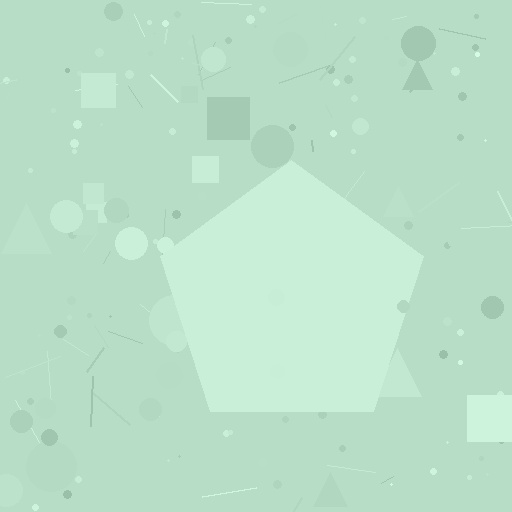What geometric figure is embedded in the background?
A pentagon is embedded in the background.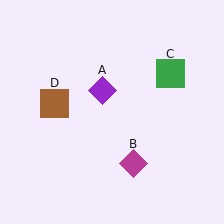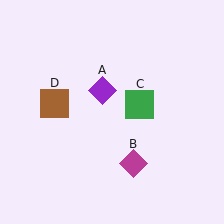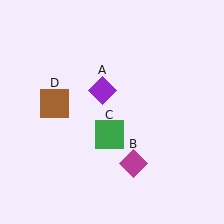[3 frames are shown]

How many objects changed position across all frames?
1 object changed position: green square (object C).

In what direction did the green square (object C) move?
The green square (object C) moved down and to the left.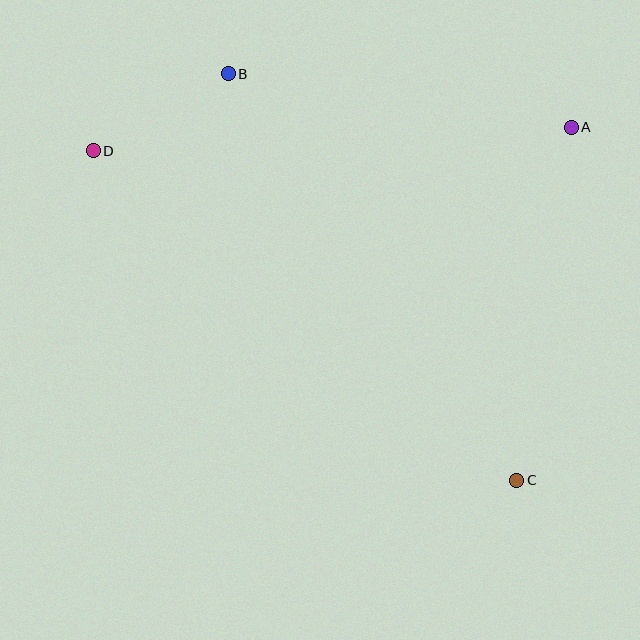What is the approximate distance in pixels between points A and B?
The distance between A and B is approximately 347 pixels.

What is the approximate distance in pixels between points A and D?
The distance between A and D is approximately 479 pixels.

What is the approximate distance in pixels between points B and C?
The distance between B and C is approximately 499 pixels.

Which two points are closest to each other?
Points B and D are closest to each other.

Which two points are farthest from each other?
Points C and D are farthest from each other.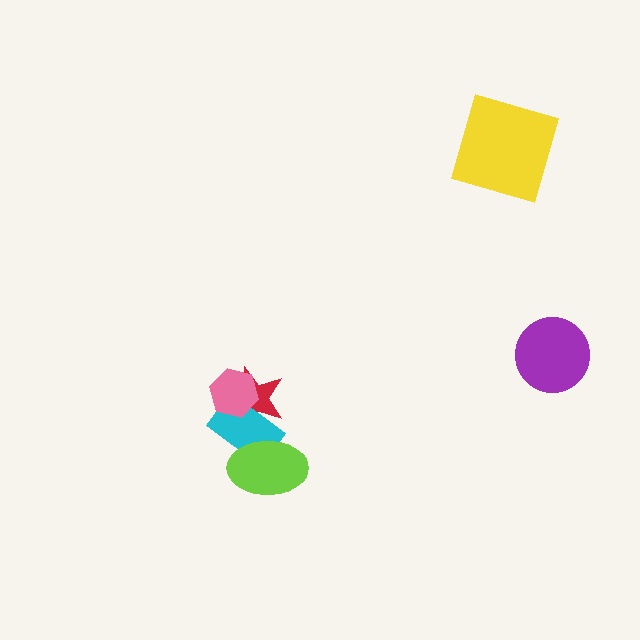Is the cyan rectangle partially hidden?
Yes, it is partially covered by another shape.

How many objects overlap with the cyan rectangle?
3 objects overlap with the cyan rectangle.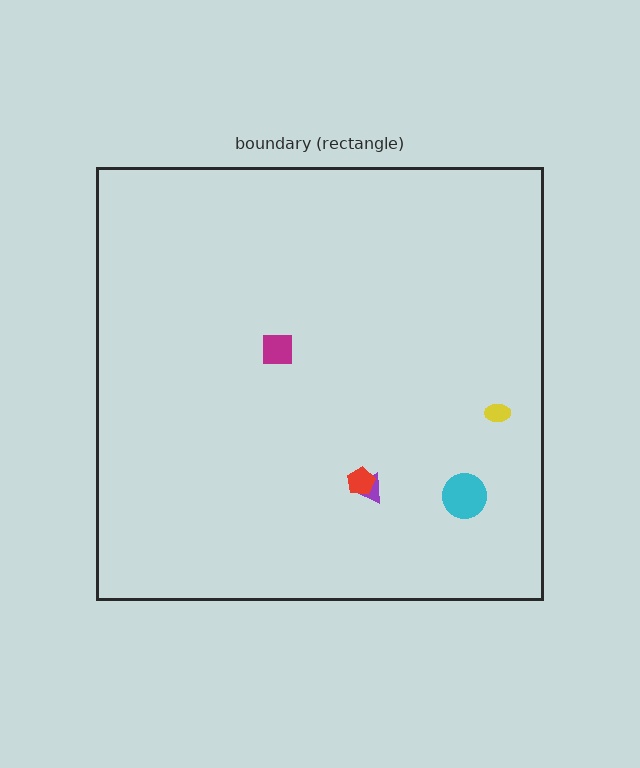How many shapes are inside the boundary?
5 inside, 0 outside.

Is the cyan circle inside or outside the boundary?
Inside.